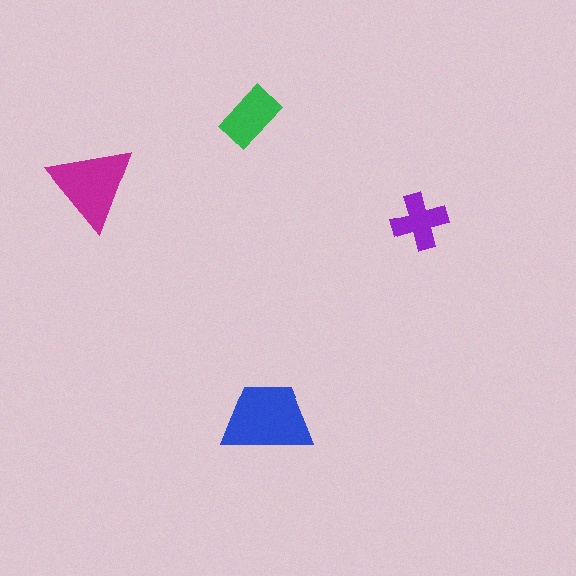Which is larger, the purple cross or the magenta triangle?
The magenta triangle.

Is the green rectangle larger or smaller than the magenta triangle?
Smaller.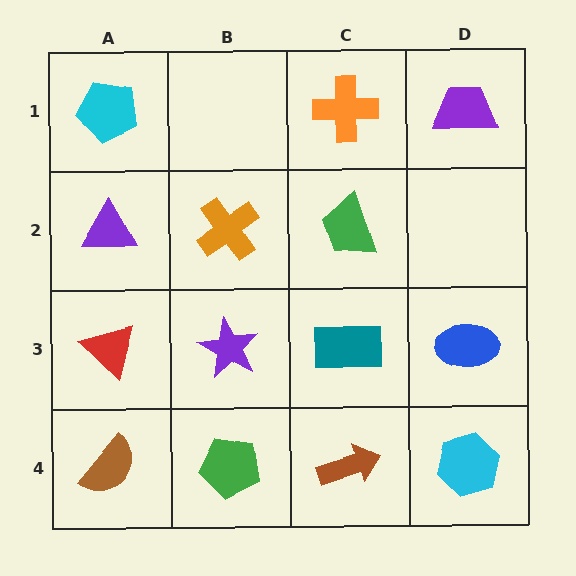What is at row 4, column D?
A cyan hexagon.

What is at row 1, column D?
A purple trapezoid.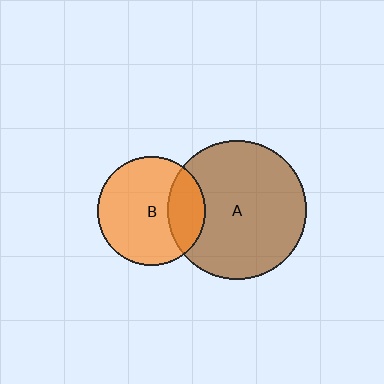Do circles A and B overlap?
Yes.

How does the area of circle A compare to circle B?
Approximately 1.6 times.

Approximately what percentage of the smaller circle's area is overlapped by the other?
Approximately 25%.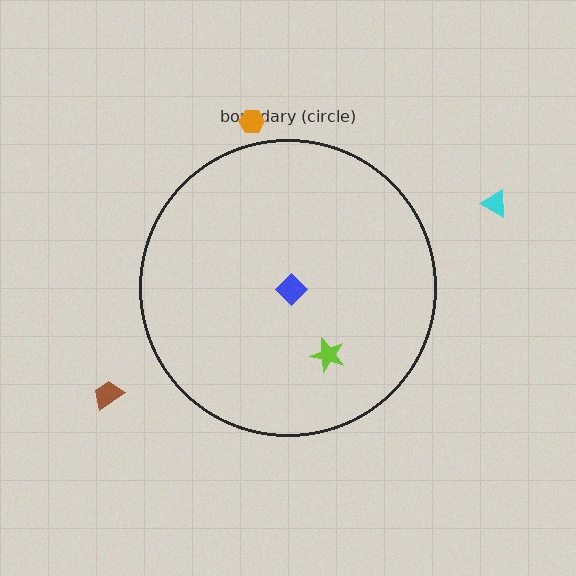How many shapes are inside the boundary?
2 inside, 3 outside.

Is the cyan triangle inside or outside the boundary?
Outside.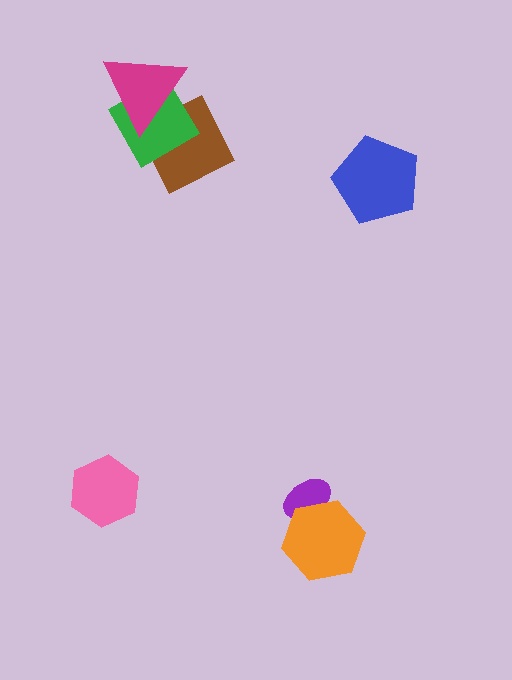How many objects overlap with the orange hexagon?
1 object overlaps with the orange hexagon.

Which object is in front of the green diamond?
The magenta triangle is in front of the green diamond.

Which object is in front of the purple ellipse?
The orange hexagon is in front of the purple ellipse.